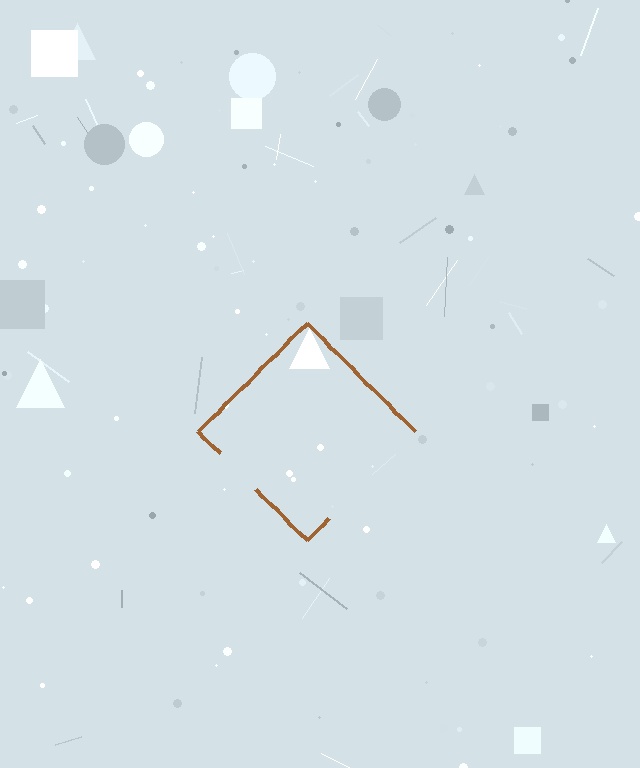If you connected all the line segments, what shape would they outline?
They would outline a diamond.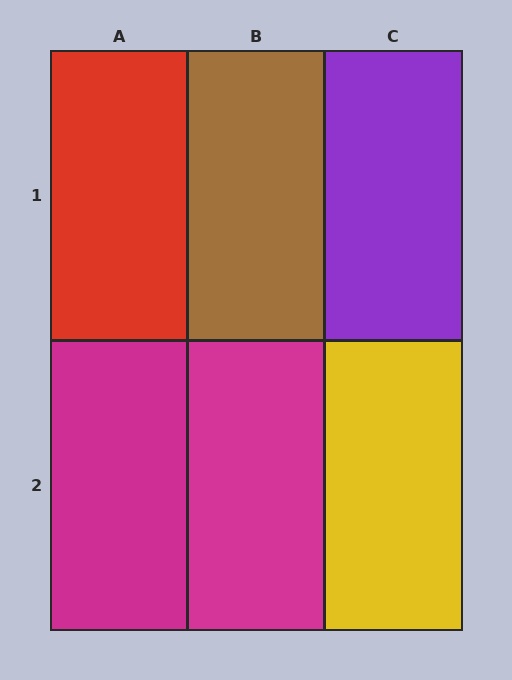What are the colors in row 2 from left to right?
Magenta, magenta, yellow.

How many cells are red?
1 cell is red.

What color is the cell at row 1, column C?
Purple.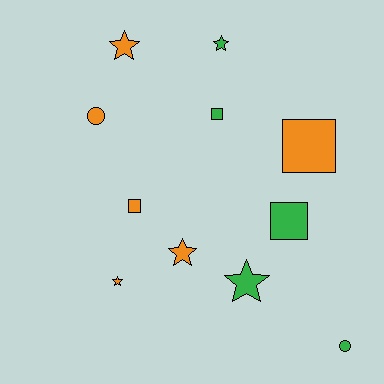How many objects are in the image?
There are 11 objects.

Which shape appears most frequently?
Star, with 5 objects.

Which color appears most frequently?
Orange, with 6 objects.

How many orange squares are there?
There are 2 orange squares.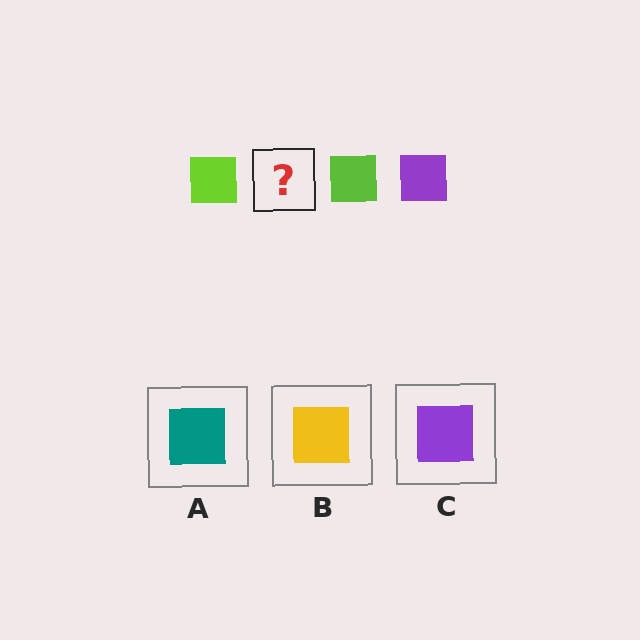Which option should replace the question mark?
Option C.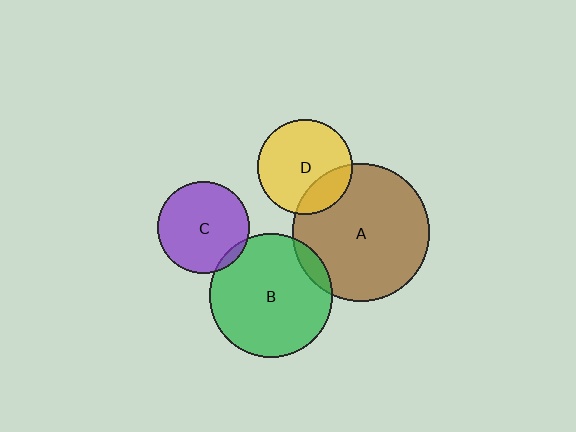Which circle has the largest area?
Circle A (brown).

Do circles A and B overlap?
Yes.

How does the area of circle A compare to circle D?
Approximately 2.1 times.